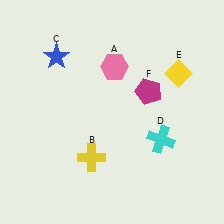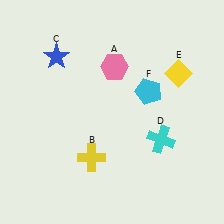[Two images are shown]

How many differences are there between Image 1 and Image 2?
There is 1 difference between the two images.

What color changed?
The pentagon (F) changed from magenta in Image 1 to cyan in Image 2.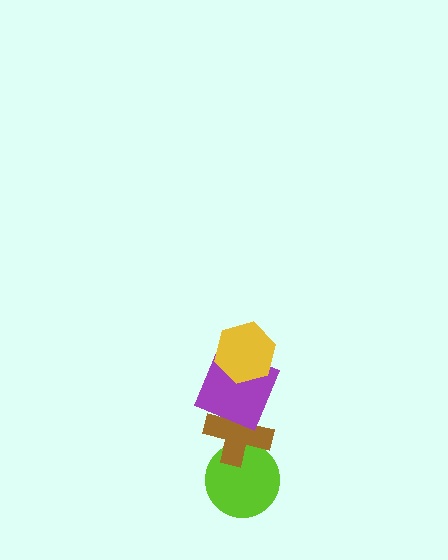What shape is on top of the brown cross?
The purple square is on top of the brown cross.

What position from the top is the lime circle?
The lime circle is 4th from the top.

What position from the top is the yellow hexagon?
The yellow hexagon is 1st from the top.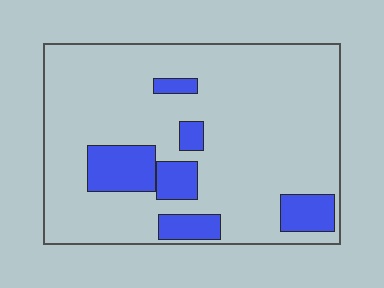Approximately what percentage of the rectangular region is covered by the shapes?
Approximately 15%.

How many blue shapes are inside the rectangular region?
6.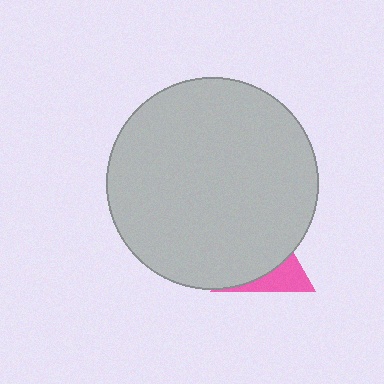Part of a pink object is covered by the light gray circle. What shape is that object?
It is a triangle.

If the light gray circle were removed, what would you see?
You would see the complete pink triangle.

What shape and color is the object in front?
The object in front is a light gray circle.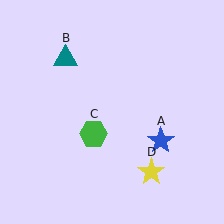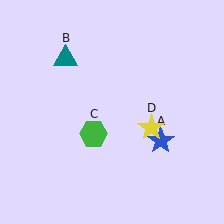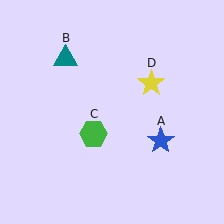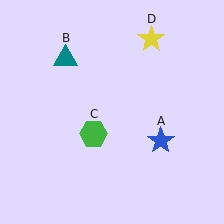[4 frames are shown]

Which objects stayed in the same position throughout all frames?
Blue star (object A) and teal triangle (object B) and green hexagon (object C) remained stationary.